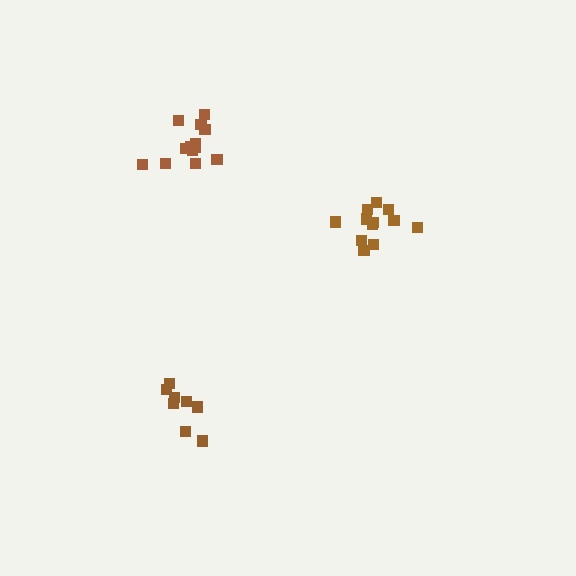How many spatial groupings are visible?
There are 3 spatial groupings.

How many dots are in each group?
Group 1: 8 dots, Group 2: 12 dots, Group 3: 13 dots (33 total).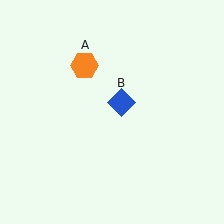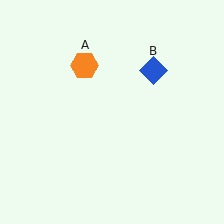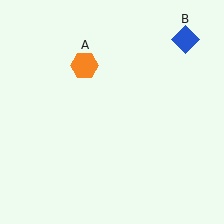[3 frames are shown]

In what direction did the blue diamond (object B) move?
The blue diamond (object B) moved up and to the right.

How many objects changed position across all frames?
1 object changed position: blue diamond (object B).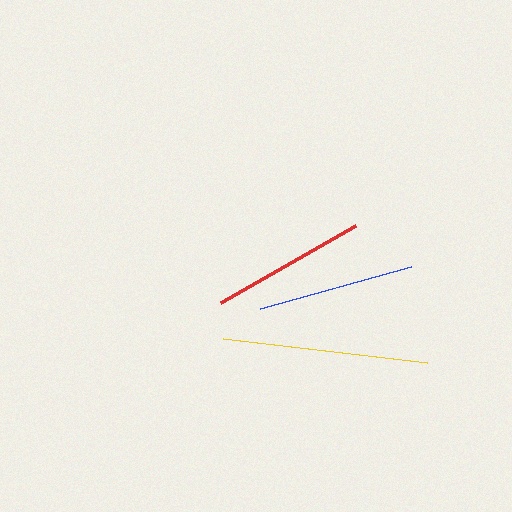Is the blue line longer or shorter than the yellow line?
The yellow line is longer than the blue line.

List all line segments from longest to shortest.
From longest to shortest: yellow, blue, red.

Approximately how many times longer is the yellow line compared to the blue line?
The yellow line is approximately 1.3 times the length of the blue line.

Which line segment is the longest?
The yellow line is the longest at approximately 205 pixels.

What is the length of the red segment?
The red segment is approximately 155 pixels long.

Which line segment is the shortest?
The red line is the shortest at approximately 155 pixels.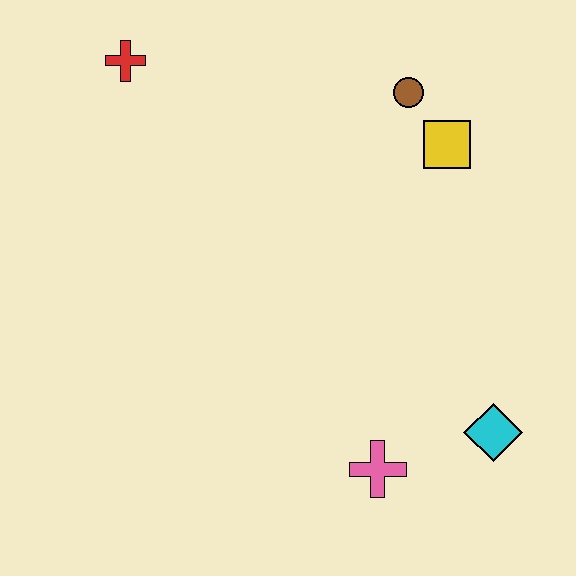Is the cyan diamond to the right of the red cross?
Yes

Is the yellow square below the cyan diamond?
No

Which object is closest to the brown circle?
The yellow square is closest to the brown circle.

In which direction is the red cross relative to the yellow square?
The red cross is to the left of the yellow square.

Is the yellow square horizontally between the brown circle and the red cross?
No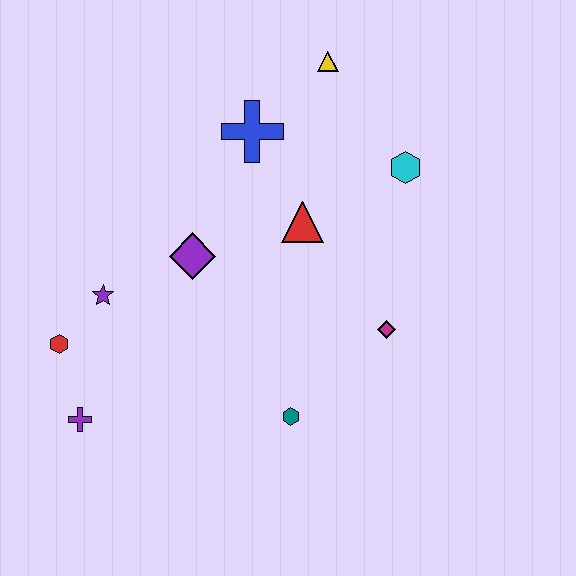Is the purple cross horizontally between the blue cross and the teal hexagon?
No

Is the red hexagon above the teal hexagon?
Yes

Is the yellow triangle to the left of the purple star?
No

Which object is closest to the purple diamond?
The purple star is closest to the purple diamond.